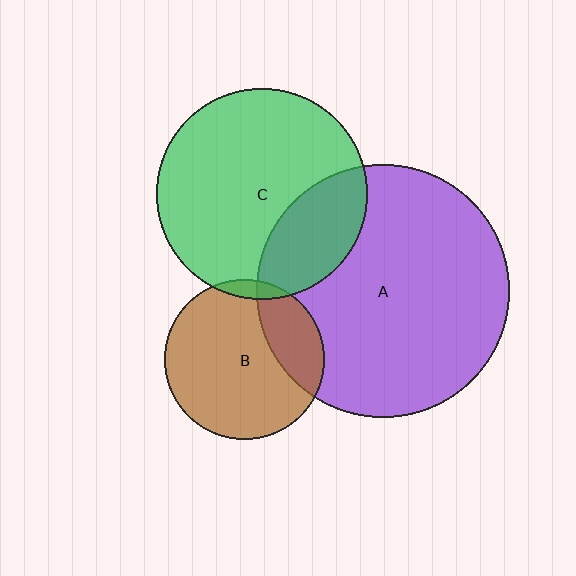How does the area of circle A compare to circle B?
Approximately 2.5 times.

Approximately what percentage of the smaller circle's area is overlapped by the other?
Approximately 25%.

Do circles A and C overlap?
Yes.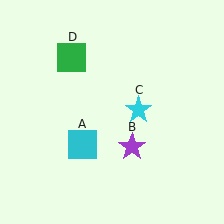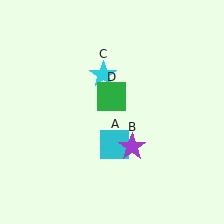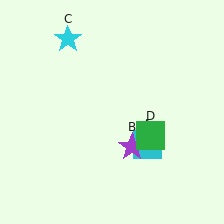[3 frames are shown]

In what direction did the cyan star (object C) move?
The cyan star (object C) moved up and to the left.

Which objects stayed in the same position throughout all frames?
Purple star (object B) remained stationary.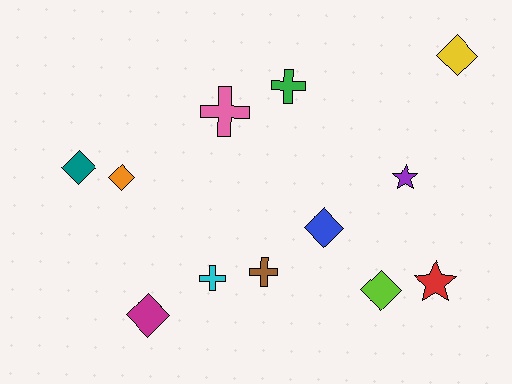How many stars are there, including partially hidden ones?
There are 2 stars.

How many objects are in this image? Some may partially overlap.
There are 12 objects.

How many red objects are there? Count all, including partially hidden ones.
There is 1 red object.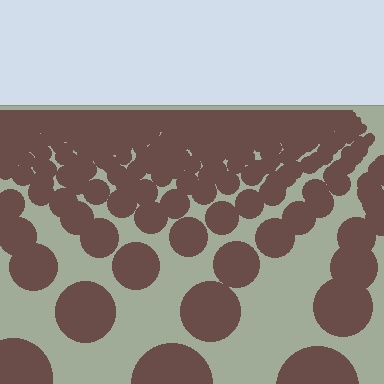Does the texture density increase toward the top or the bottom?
Density increases toward the top.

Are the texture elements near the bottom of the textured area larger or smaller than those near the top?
Larger. Near the bottom, elements are closer to the viewer and appear at a bigger on-screen size.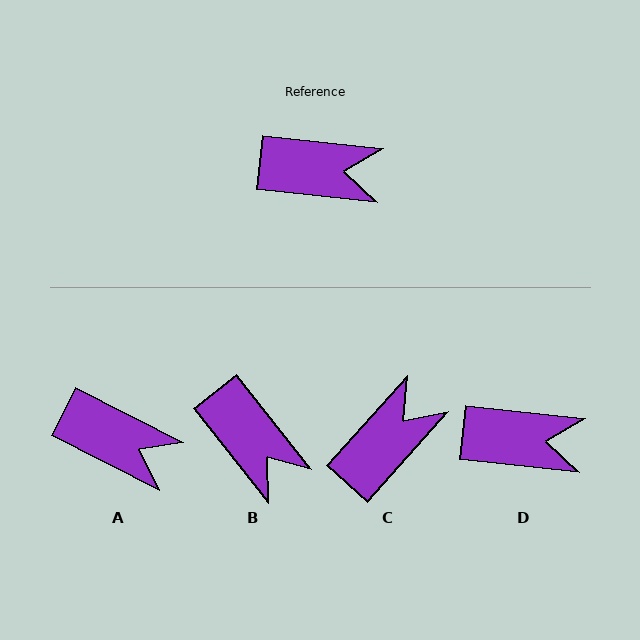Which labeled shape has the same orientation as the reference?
D.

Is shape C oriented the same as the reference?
No, it is off by about 54 degrees.